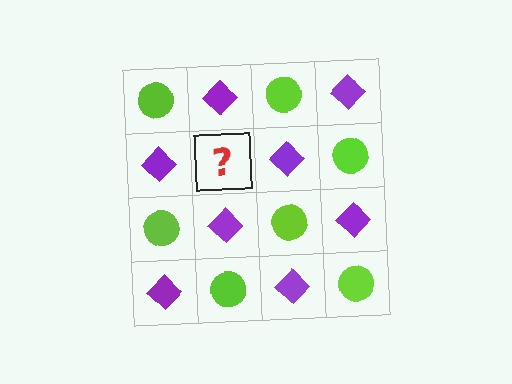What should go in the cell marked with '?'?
The missing cell should contain a lime circle.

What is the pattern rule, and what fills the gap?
The rule is that it alternates lime circle and purple diamond in a checkerboard pattern. The gap should be filled with a lime circle.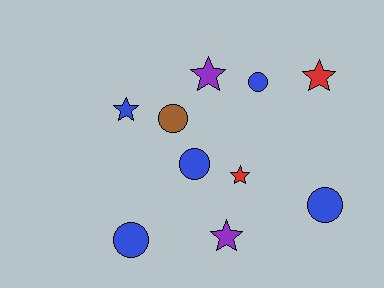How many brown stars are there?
There are no brown stars.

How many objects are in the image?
There are 10 objects.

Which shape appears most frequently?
Circle, with 5 objects.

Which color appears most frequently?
Blue, with 5 objects.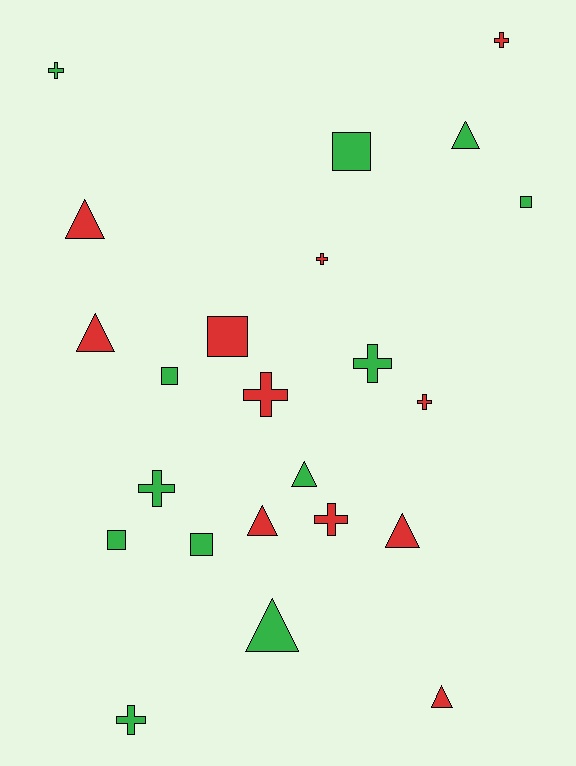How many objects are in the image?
There are 23 objects.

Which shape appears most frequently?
Cross, with 9 objects.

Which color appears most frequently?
Green, with 12 objects.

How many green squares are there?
There are 5 green squares.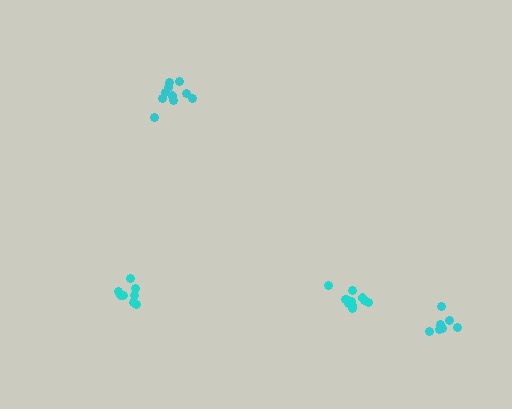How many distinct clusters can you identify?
There are 4 distinct clusters.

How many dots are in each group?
Group 1: 11 dots, Group 2: 10 dots, Group 3: 8 dots, Group 4: 7 dots (36 total).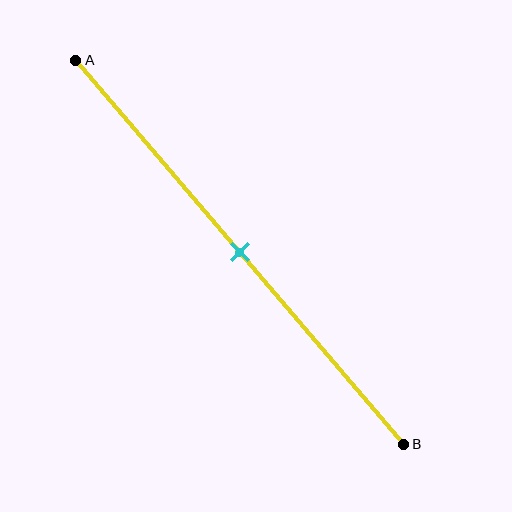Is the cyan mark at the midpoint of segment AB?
Yes, the mark is approximately at the midpoint.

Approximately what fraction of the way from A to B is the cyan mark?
The cyan mark is approximately 50% of the way from A to B.